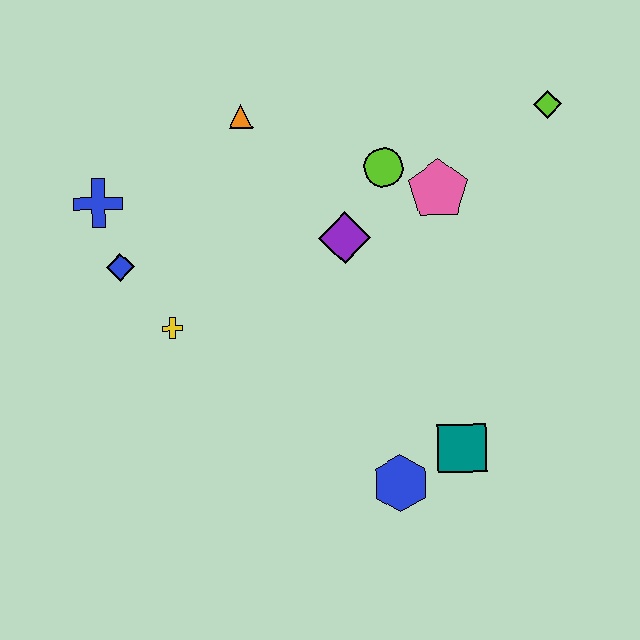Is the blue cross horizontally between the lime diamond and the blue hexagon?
No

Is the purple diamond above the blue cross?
No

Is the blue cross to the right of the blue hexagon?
No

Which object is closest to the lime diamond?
The pink pentagon is closest to the lime diamond.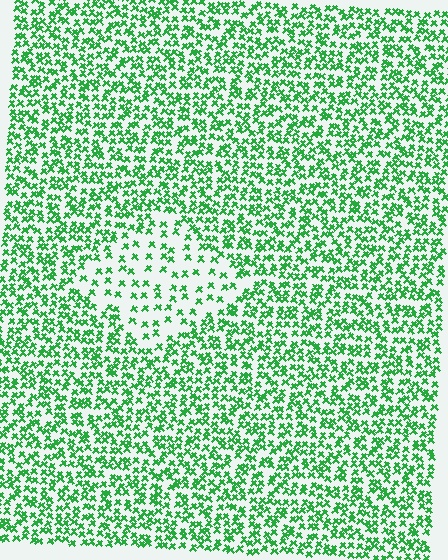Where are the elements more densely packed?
The elements are more densely packed outside the diamond boundary.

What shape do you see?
I see a diamond.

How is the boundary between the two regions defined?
The boundary is defined by a change in element density (approximately 2.3x ratio). All elements are the same color, size, and shape.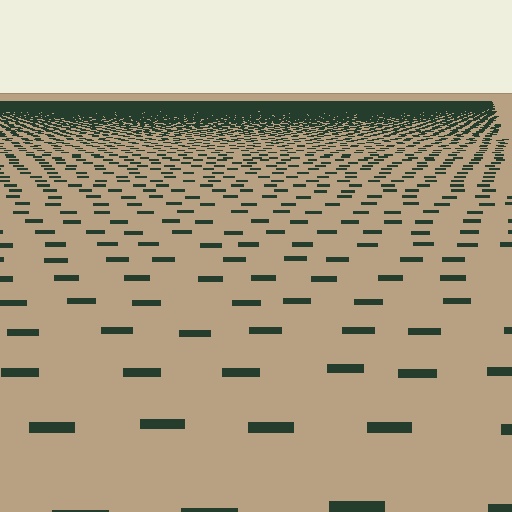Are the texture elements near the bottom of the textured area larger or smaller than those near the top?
Larger. Near the bottom, elements are closer to the viewer and appear at a bigger on-screen size.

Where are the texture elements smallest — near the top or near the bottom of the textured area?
Near the top.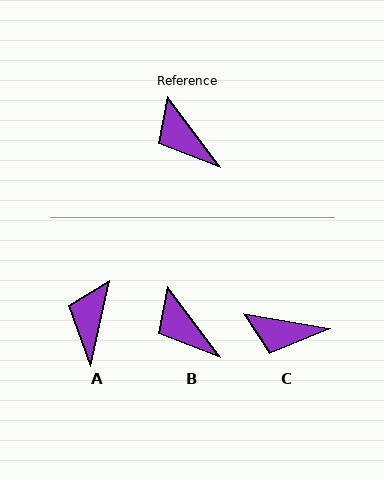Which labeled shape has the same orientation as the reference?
B.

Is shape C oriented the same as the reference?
No, it is off by about 44 degrees.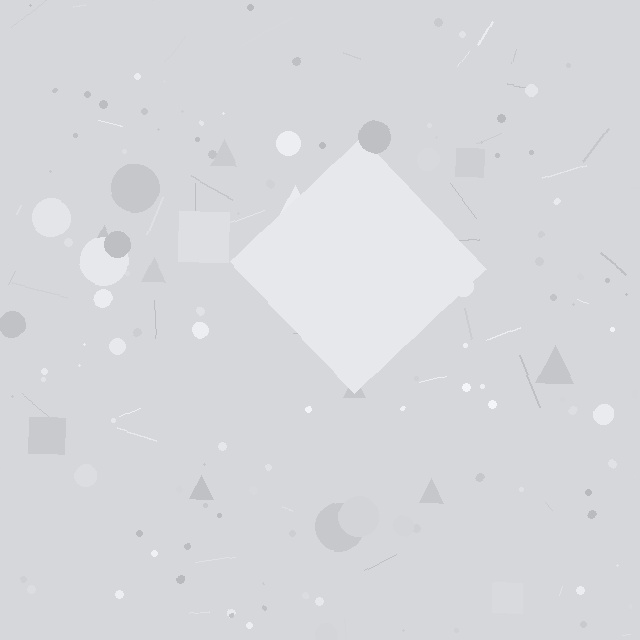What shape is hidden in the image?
A diamond is hidden in the image.